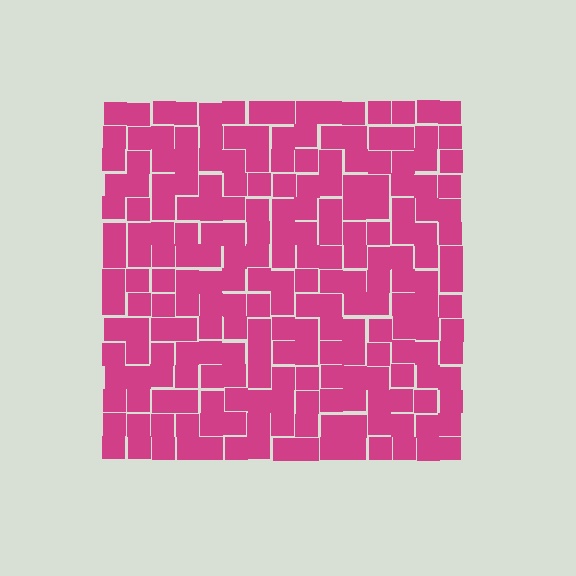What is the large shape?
The large shape is a square.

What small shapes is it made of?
It is made of small squares.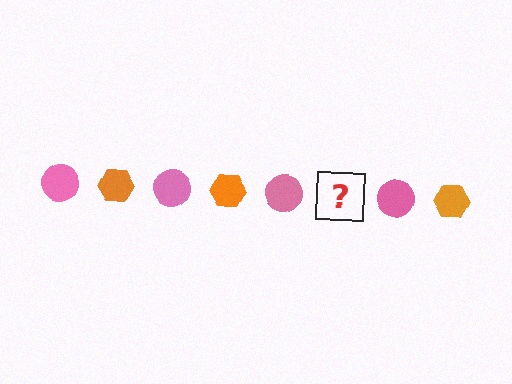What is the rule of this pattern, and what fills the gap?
The rule is that the pattern alternates between pink circle and orange hexagon. The gap should be filled with an orange hexagon.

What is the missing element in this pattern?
The missing element is an orange hexagon.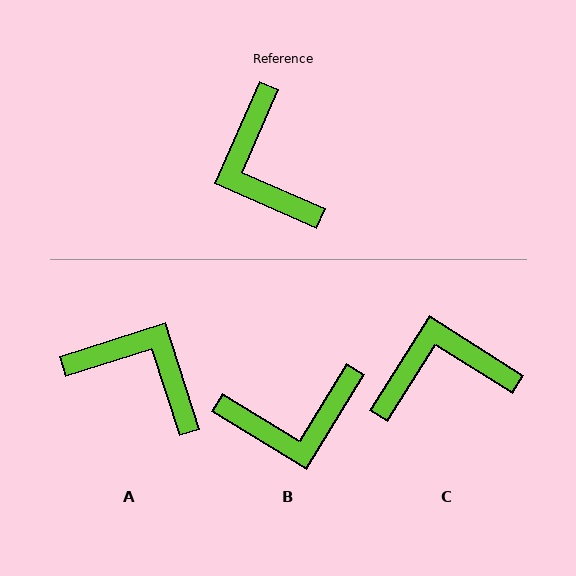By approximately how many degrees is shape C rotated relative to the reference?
Approximately 99 degrees clockwise.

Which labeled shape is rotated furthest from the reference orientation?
A, about 139 degrees away.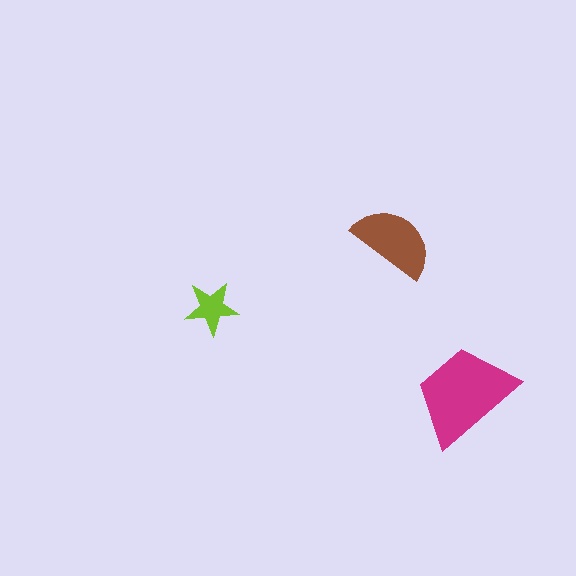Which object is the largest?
The magenta trapezoid.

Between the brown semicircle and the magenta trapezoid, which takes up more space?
The magenta trapezoid.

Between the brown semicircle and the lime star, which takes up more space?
The brown semicircle.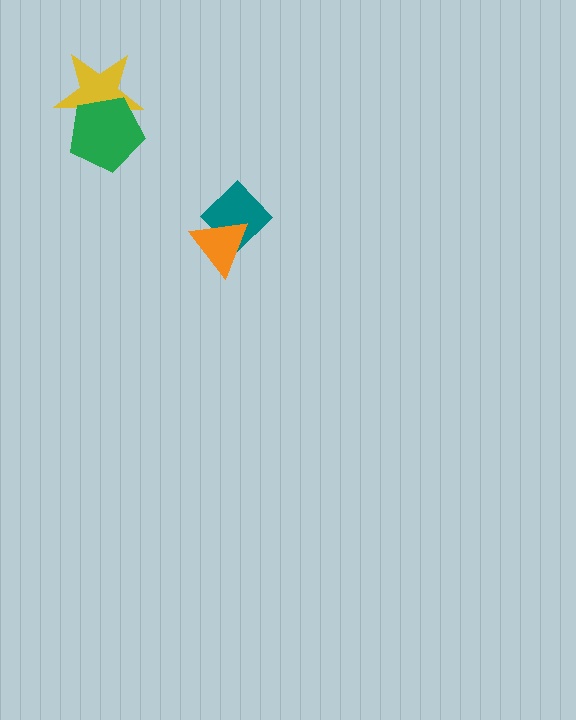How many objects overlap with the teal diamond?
1 object overlaps with the teal diamond.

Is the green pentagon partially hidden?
No, no other shape covers it.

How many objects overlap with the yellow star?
1 object overlaps with the yellow star.